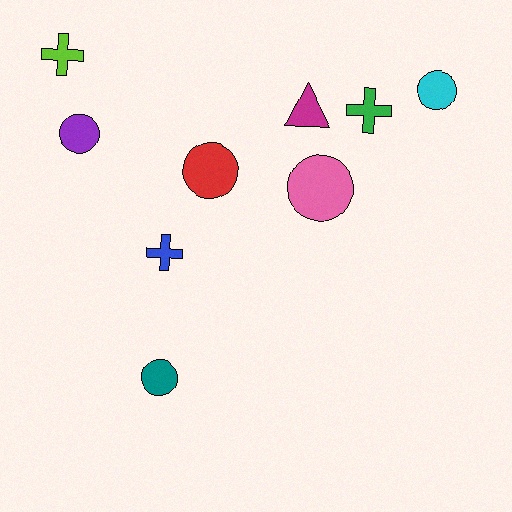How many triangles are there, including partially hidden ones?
There is 1 triangle.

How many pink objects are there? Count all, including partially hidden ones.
There is 1 pink object.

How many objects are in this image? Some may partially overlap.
There are 9 objects.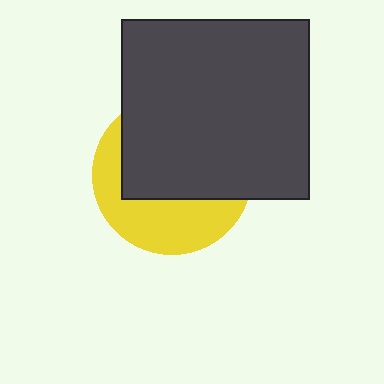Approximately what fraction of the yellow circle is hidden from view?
Roughly 59% of the yellow circle is hidden behind the dark gray rectangle.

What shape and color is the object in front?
The object in front is a dark gray rectangle.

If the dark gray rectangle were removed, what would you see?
You would see the complete yellow circle.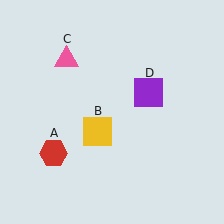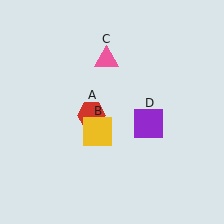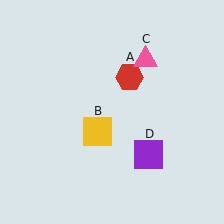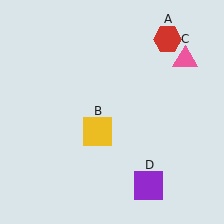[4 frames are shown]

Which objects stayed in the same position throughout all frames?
Yellow square (object B) remained stationary.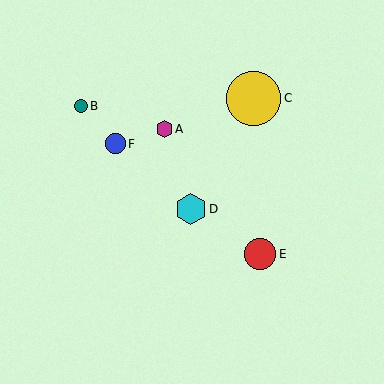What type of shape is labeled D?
Shape D is a cyan hexagon.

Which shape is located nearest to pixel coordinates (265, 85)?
The yellow circle (labeled C) at (253, 98) is nearest to that location.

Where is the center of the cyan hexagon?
The center of the cyan hexagon is at (191, 209).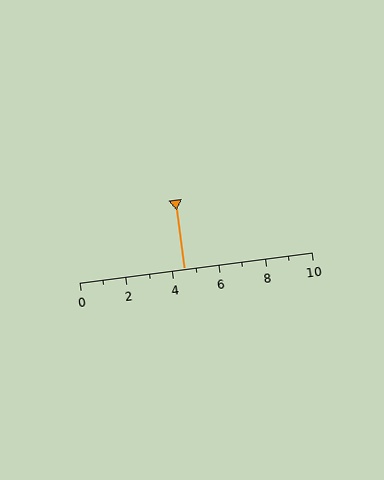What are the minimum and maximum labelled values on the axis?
The axis runs from 0 to 10.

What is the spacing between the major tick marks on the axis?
The major ticks are spaced 2 apart.